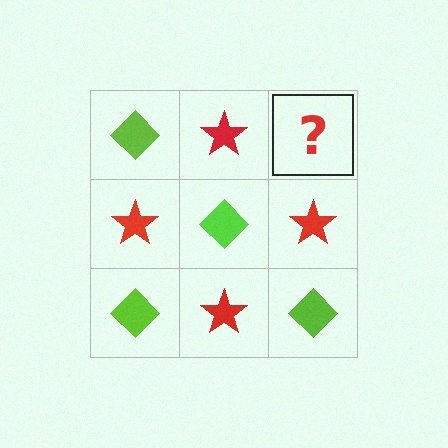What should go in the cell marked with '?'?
The missing cell should contain a lime diamond.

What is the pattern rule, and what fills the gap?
The rule is that it alternates lime diamond and red star in a checkerboard pattern. The gap should be filled with a lime diamond.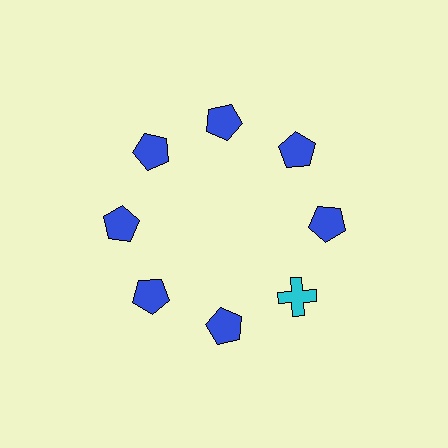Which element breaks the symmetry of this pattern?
The cyan cross at roughly the 4 o'clock position breaks the symmetry. All other shapes are blue pentagons.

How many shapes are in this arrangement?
There are 8 shapes arranged in a ring pattern.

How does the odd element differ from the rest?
It differs in both color (cyan instead of blue) and shape (cross instead of pentagon).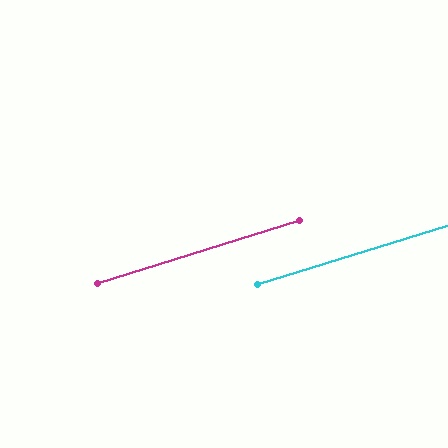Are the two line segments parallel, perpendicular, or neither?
Parallel — their directions differ by only 0.3°.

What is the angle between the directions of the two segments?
Approximately 0 degrees.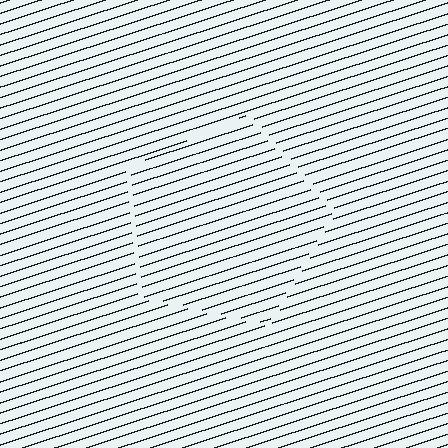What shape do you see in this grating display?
An illusory pentagon. The interior of the shape contains the same grating, shifted by half a period — the contour is defined by the phase discontinuity where line-ends from the inner and outer gratings abut.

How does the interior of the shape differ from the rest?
The interior of the shape contains the same grating, shifted by half a period — the contour is defined by the phase discontinuity where line-ends from the inner and outer gratings abut.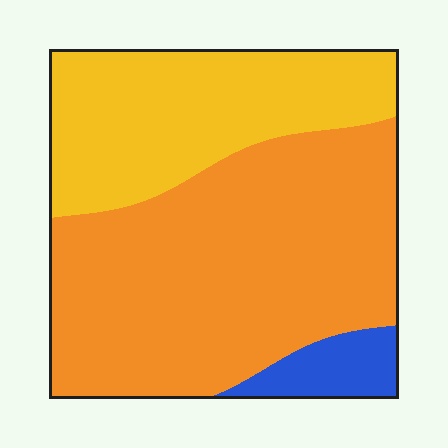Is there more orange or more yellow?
Orange.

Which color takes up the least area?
Blue, at roughly 5%.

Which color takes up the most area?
Orange, at roughly 60%.